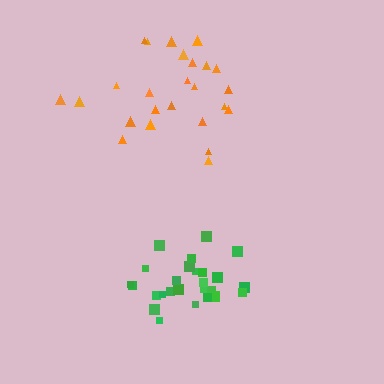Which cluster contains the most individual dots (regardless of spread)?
Green (26).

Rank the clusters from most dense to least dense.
green, orange.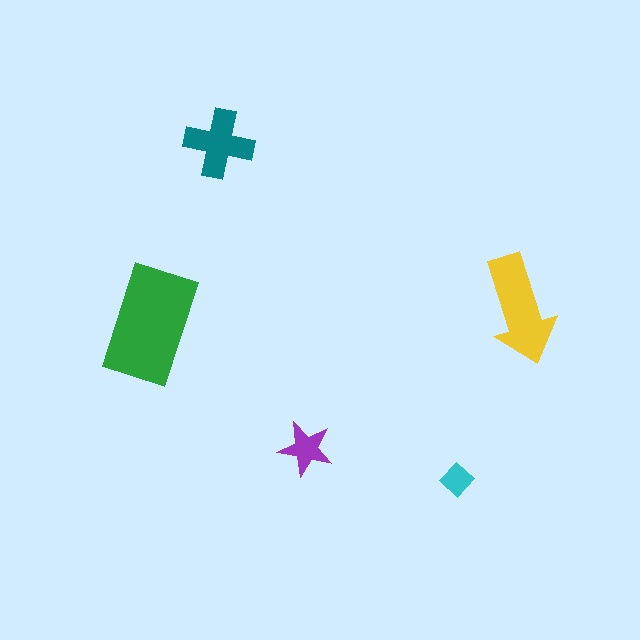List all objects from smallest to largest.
The cyan diamond, the purple star, the teal cross, the yellow arrow, the green rectangle.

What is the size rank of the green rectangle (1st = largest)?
1st.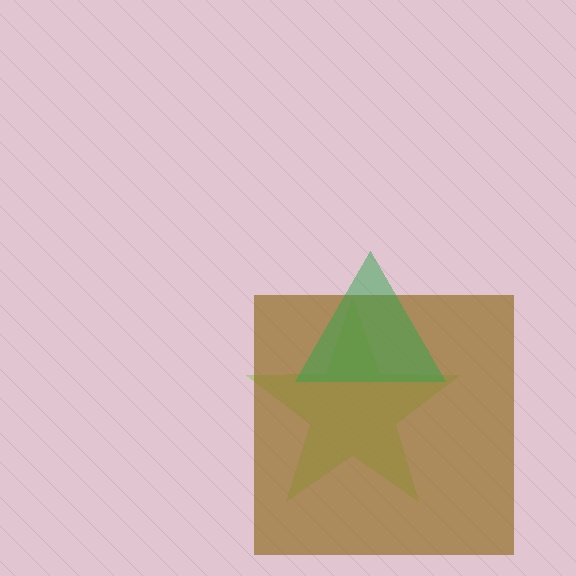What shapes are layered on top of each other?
The layered shapes are: a lime star, a brown square, a green triangle.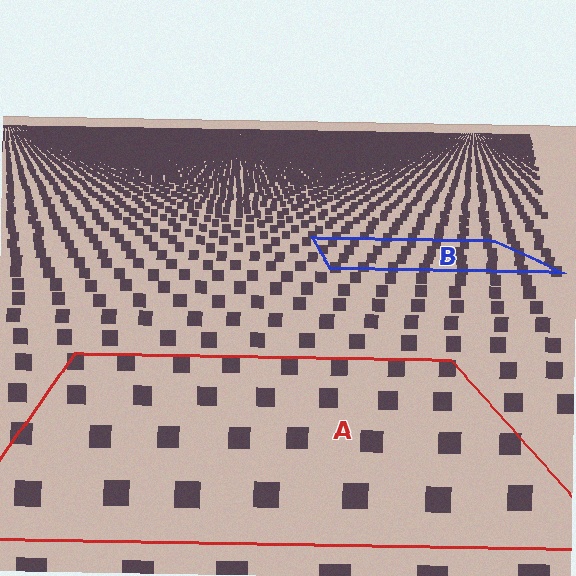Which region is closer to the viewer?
Region A is closer. The texture elements there are larger and more spread out.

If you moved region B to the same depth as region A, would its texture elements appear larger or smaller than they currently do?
They would appear larger. At a closer depth, the same texture elements are projected at a bigger on-screen size.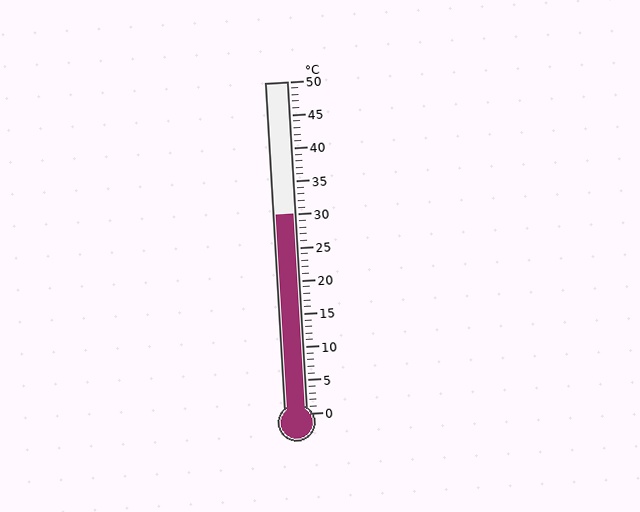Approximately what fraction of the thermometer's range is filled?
The thermometer is filled to approximately 60% of its range.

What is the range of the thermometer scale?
The thermometer scale ranges from 0°C to 50°C.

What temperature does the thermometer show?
The thermometer shows approximately 30°C.